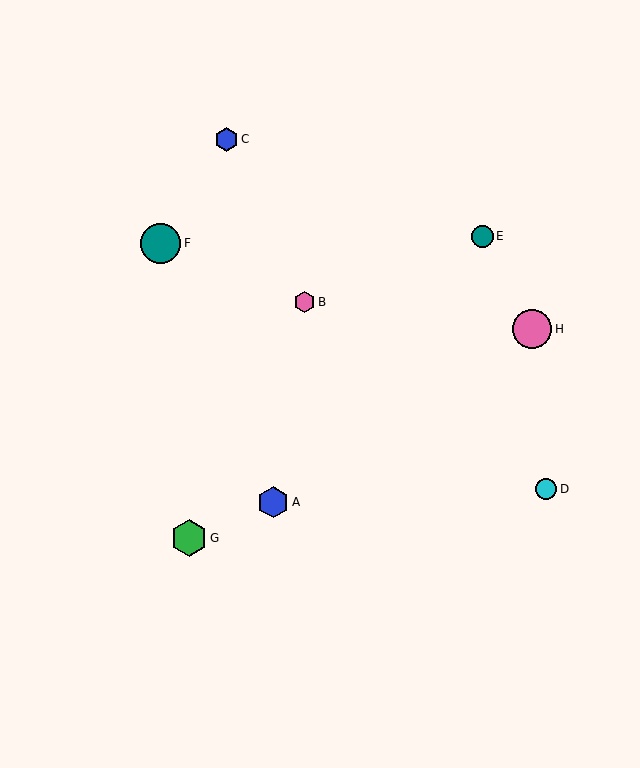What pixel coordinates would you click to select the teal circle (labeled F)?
Click at (161, 243) to select the teal circle F.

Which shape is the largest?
The teal circle (labeled F) is the largest.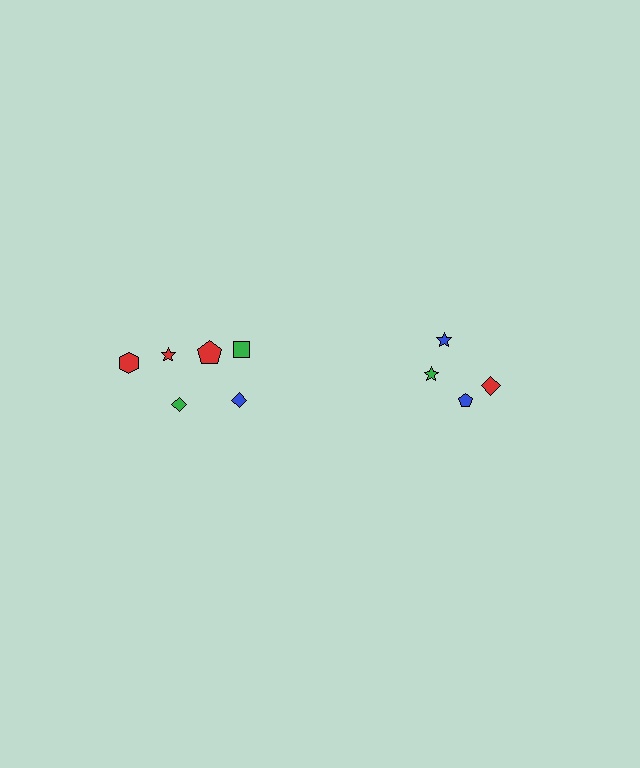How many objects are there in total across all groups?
There are 10 objects.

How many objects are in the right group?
There are 4 objects.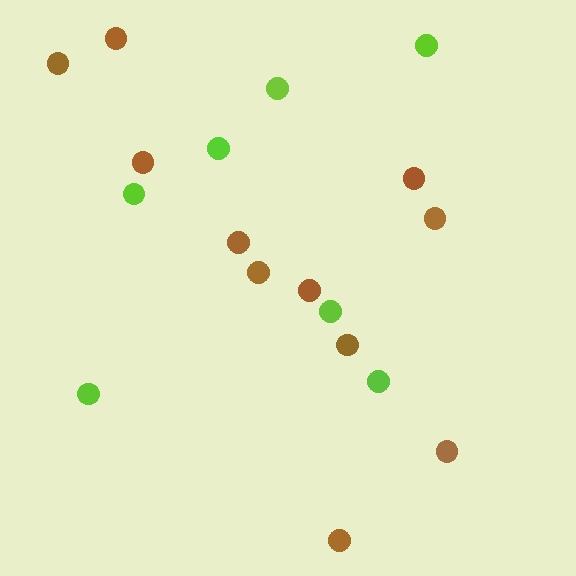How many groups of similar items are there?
There are 2 groups: one group of lime circles (7) and one group of brown circles (11).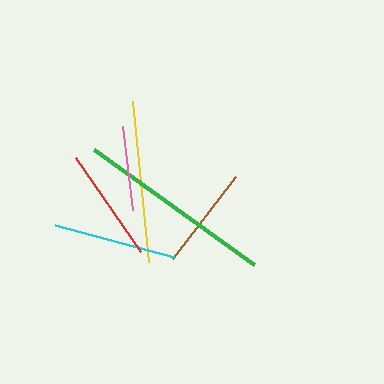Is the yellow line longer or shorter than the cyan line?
The yellow line is longer than the cyan line.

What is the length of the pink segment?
The pink segment is approximately 85 pixels long.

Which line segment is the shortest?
The pink line is the shortest at approximately 85 pixels.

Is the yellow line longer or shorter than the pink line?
The yellow line is longer than the pink line.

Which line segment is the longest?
The green line is the longest at approximately 197 pixels.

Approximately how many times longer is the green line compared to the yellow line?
The green line is approximately 1.2 times the length of the yellow line.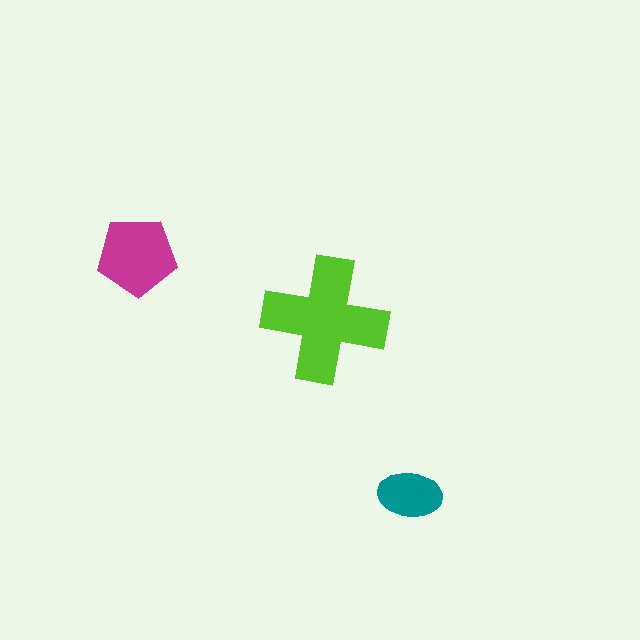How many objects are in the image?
There are 3 objects in the image.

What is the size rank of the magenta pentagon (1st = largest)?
2nd.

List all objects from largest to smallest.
The lime cross, the magenta pentagon, the teal ellipse.